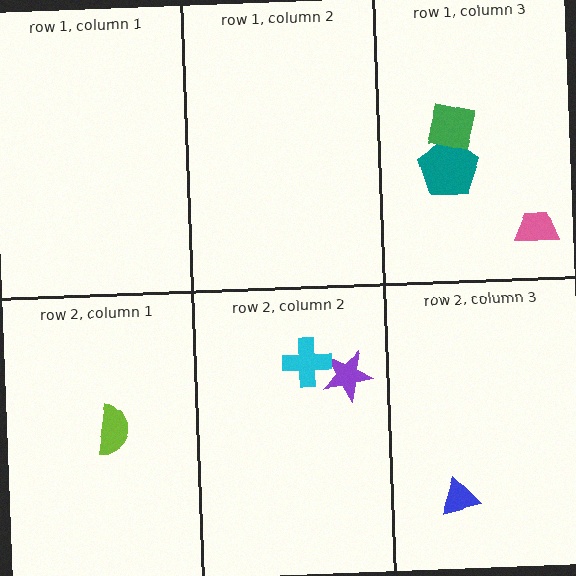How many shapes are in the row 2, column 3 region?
1.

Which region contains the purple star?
The row 2, column 2 region.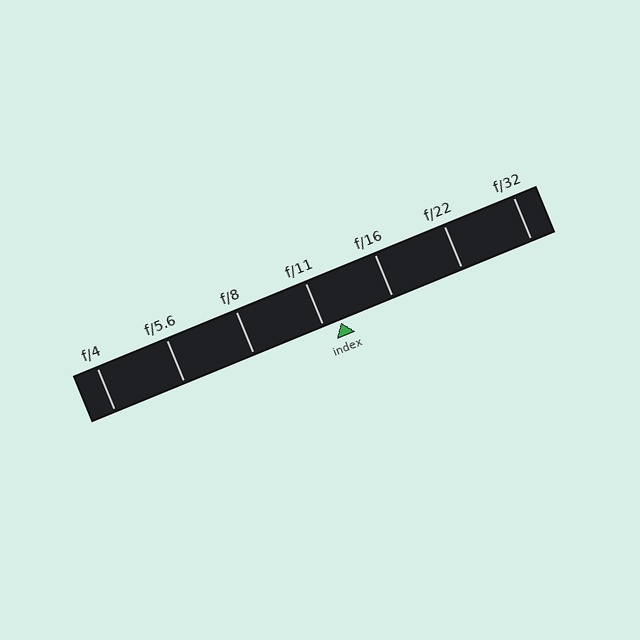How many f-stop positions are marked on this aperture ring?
There are 7 f-stop positions marked.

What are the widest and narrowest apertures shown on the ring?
The widest aperture shown is f/4 and the narrowest is f/32.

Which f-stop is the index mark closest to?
The index mark is closest to f/11.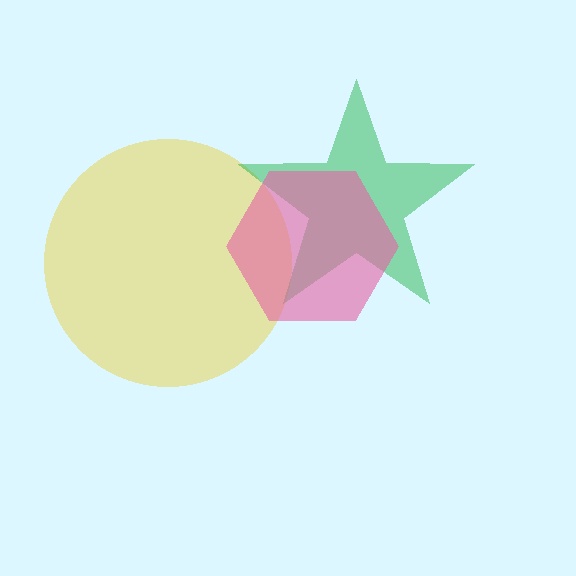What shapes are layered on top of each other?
The layered shapes are: a yellow circle, a green star, a pink hexagon.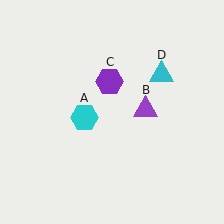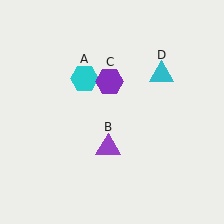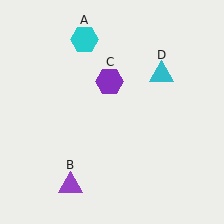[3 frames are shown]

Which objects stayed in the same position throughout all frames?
Purple hexagon (object C) and cyan triangle (object D) remained stationary.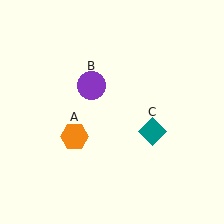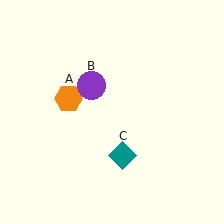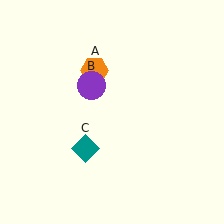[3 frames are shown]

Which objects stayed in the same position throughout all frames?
Purple circle (object B) remained stationary.